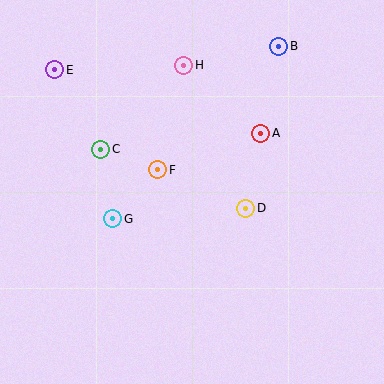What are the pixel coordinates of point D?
Point D is at (246, 208).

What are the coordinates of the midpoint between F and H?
The midpoint between F and H is at (171, 117).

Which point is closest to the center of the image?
Point F at (158, 170) is closest to the center.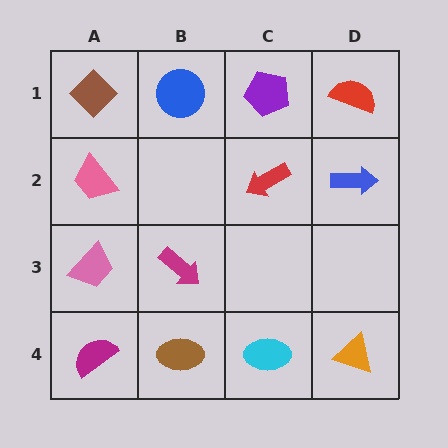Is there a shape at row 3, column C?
No, that cell is empty.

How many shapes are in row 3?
2 shapes.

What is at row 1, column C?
A purple pentagon.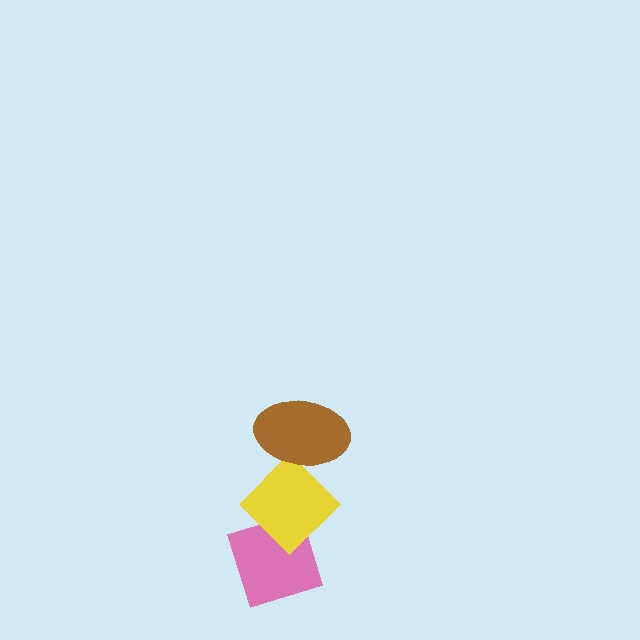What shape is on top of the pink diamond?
The yellow diamond is on top of the pink diamond.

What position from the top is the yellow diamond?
The yellow diamond is 2nd from the top.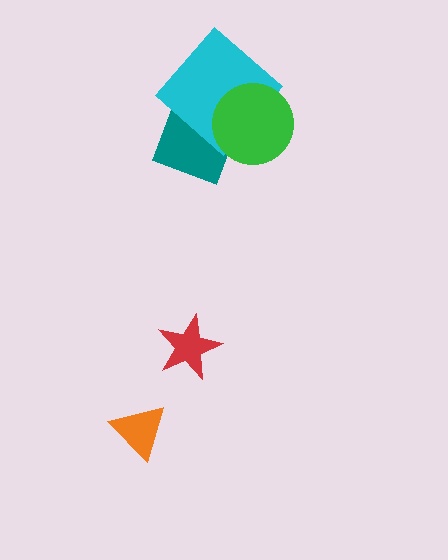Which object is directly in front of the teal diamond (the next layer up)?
The cyan diamond is directly in front of the teal diamond.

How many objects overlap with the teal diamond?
2 objects overlap with the teal diamond.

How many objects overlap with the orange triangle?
0 objects overlap with the orange triangle.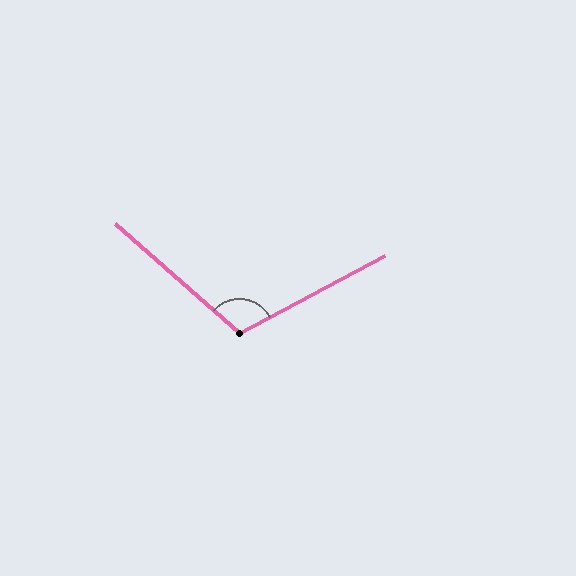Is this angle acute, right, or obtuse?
It is obtuse.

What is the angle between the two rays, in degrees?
Approximately 111 degrees.